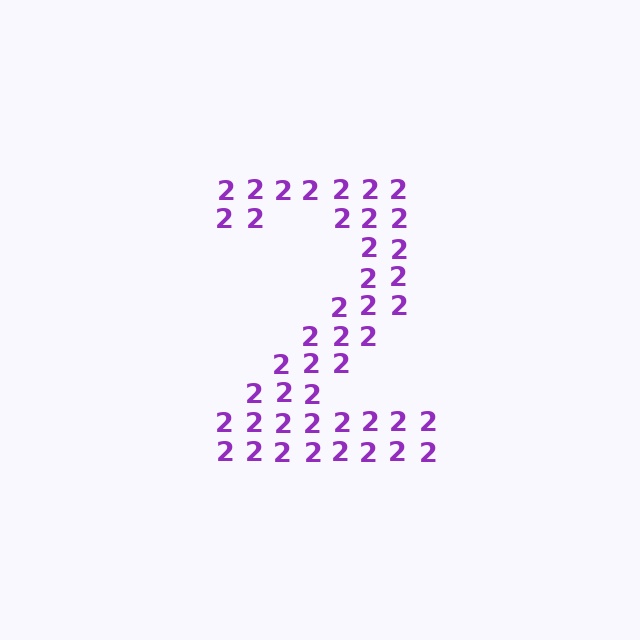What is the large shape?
The large shape is the digit 2.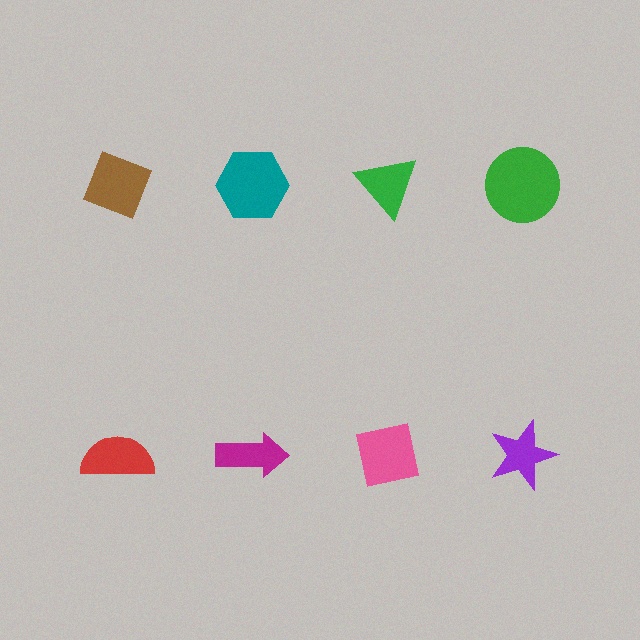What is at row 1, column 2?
A teal hexagon.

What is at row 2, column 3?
A pink square.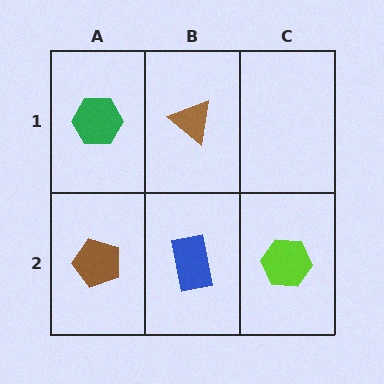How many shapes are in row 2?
3 shapes.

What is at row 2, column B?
A blue rectangle.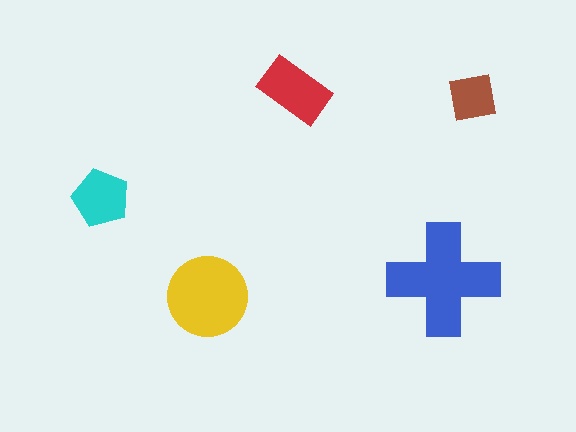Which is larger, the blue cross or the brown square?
The blue cross.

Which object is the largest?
The blue cross.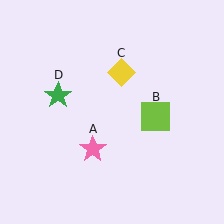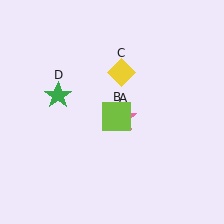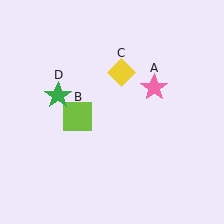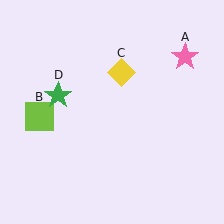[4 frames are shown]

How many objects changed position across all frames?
2 objects changed position: pink star (object A), lime square (object B).